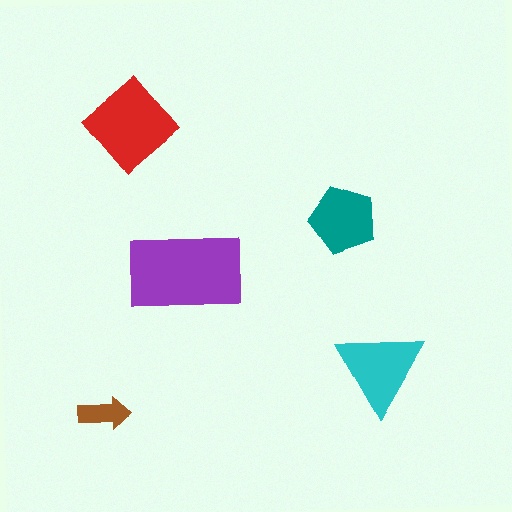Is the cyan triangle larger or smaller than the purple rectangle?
Smaller.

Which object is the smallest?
The brown arrow.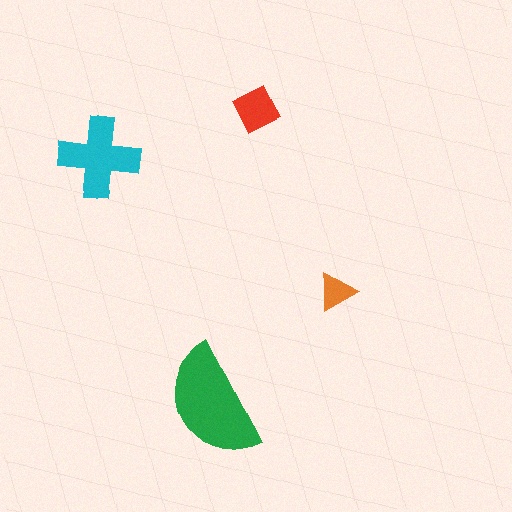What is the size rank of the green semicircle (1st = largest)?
1st.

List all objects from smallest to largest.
The orange triangle, the red diamond, the cyan cross, the green semicircle.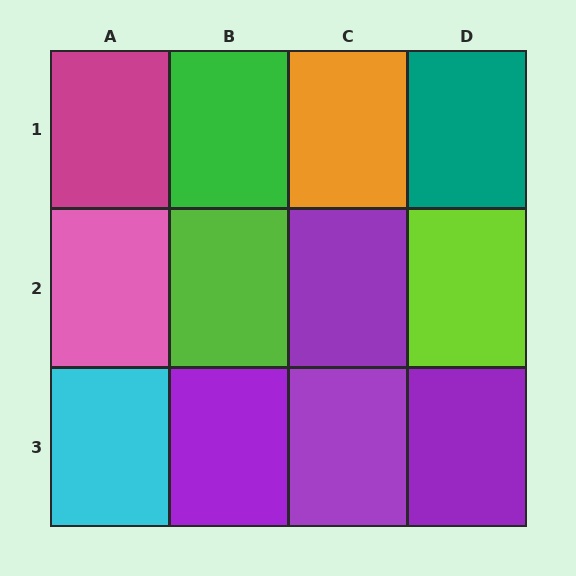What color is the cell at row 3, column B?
Purple.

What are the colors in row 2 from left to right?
Pink, lime, purple, lime.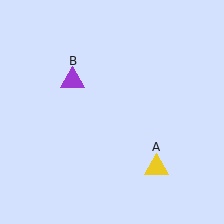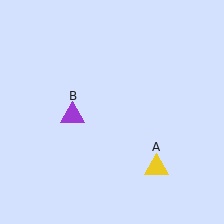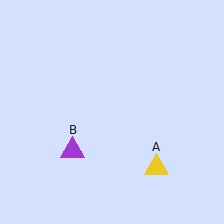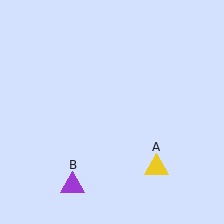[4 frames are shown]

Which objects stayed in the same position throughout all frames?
Yellow triangle (object A) remained stationary.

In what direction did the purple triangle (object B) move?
The purple triangle (object B) moved down.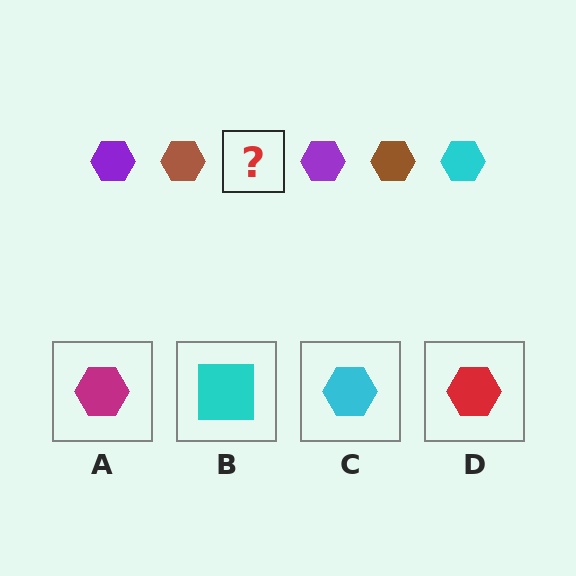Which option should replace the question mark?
Option C.